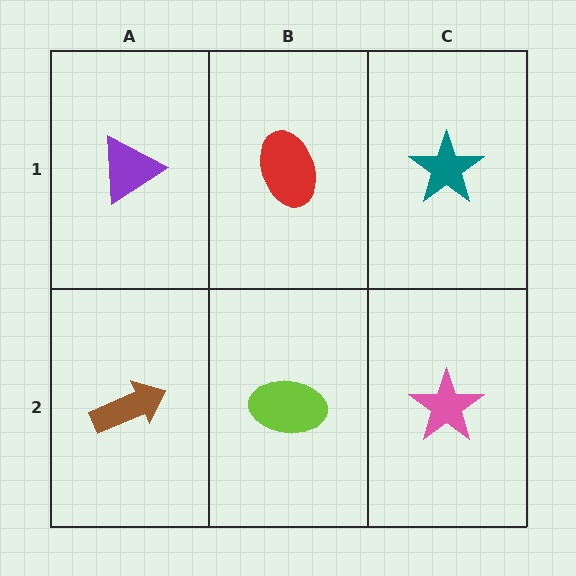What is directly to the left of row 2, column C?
A lime ellipse.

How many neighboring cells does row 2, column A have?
2.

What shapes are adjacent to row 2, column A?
A purple triangle (row 1, column A), a lime ellipse (row 2, column B).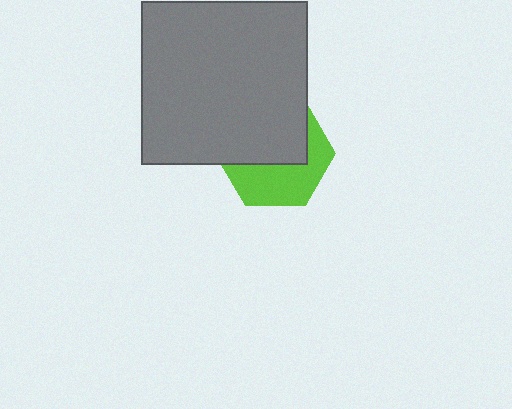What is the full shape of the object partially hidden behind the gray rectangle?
The partially hidden object is a lime hexagon.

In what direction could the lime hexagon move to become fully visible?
The lime hexagon could move down. That would shift it out from behind the gray rectangle entirely.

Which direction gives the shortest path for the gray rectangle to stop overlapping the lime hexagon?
Moving up gives the shortest separation.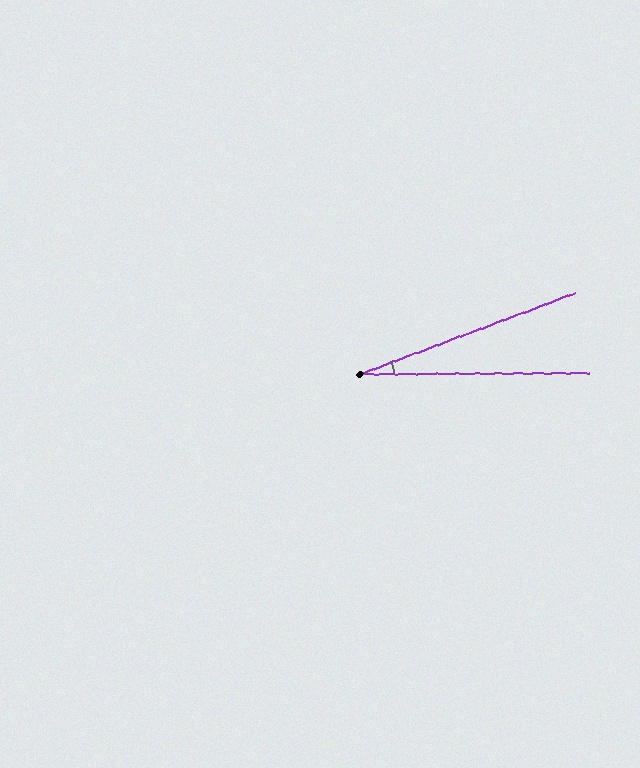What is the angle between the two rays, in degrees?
Approximately 20 degrees.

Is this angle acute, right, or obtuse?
It is acute.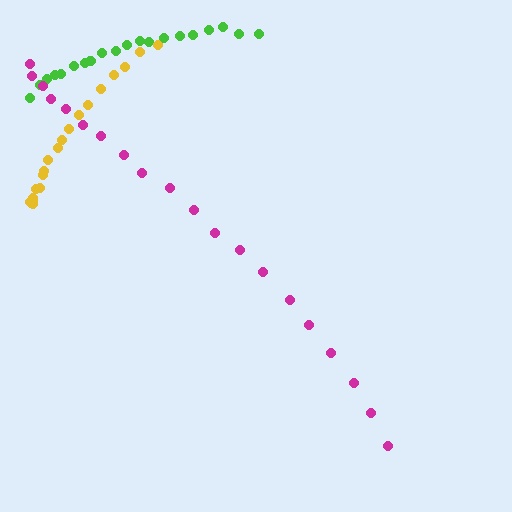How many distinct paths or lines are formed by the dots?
There are 3 distinct paths.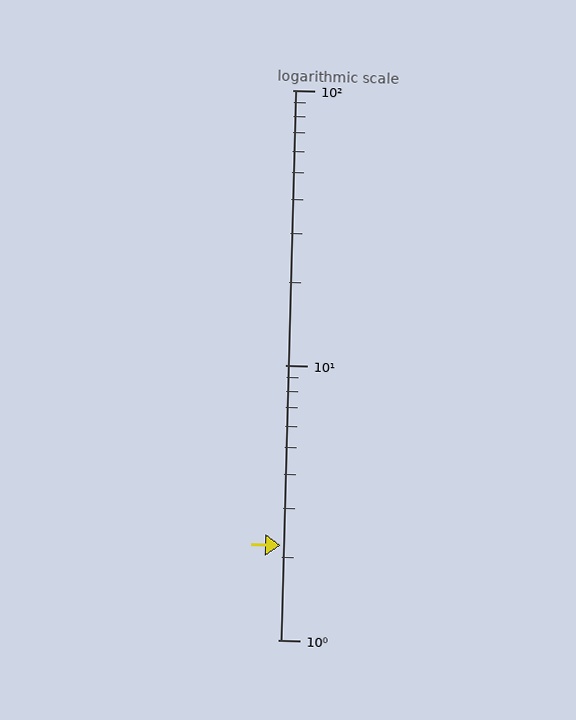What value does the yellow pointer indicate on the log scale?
The pointer indicates approximately 2.2.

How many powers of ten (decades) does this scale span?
The scale spans 2 decades, from 1 to 100.